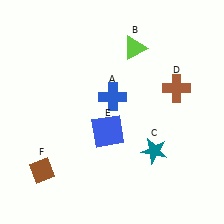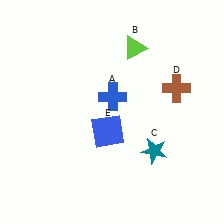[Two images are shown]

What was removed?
The brown diamond (F) was removed in Image 2.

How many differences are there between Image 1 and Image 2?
There is 1 difference between the two images.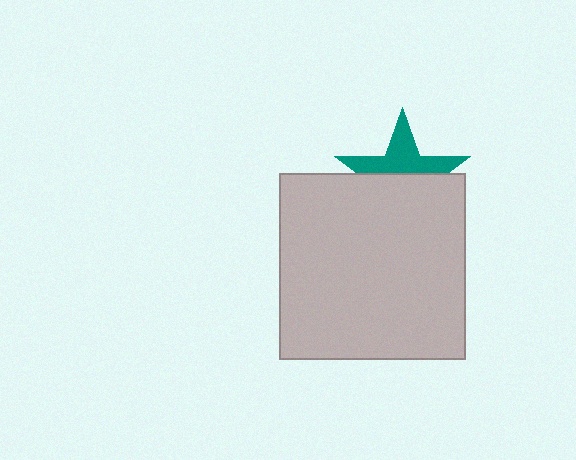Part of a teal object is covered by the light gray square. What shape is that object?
It is a star.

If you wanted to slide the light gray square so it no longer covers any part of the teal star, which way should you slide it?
Slide it down — that is the most direct way to separate the two shapes.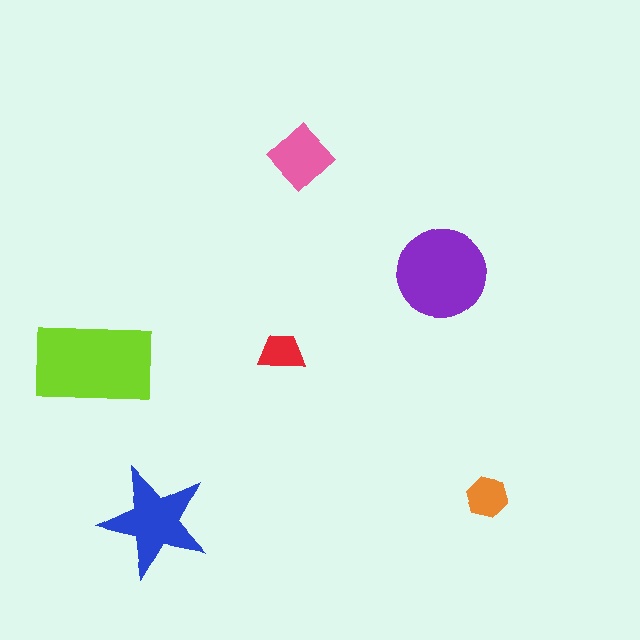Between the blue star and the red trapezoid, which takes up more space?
The blue star.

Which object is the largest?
The lime rectangle.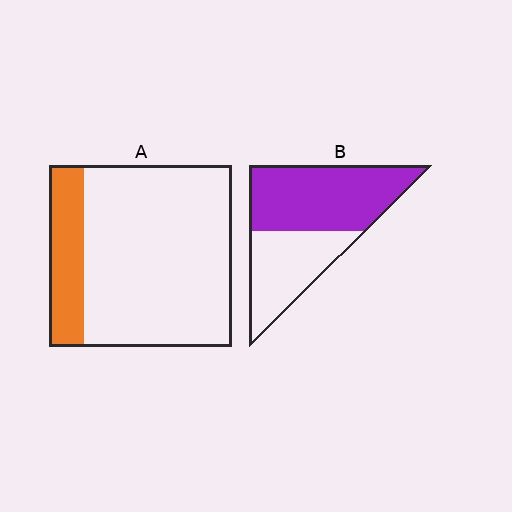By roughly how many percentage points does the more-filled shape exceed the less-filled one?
By roughly 40 percentage points (B over A).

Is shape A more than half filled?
No.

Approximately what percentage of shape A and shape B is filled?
A is approximately 20% and B is approximately 60%.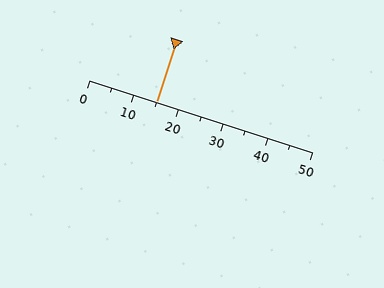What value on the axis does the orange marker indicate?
The marker indicates approximately 15.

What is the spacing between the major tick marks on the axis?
The major ticks are spaced 10 apart.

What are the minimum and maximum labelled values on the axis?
The axis runs from 0 to 50.